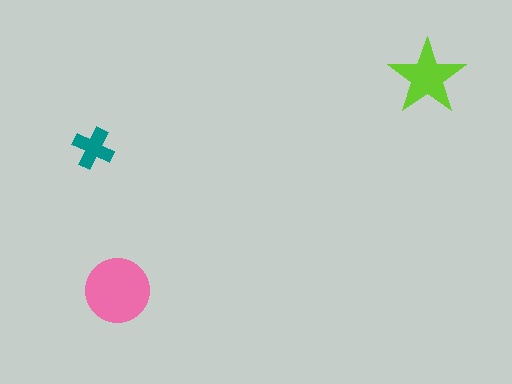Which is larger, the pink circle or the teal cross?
The pink circle.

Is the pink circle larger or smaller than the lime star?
Larger.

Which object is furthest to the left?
The teal cross is leftmost.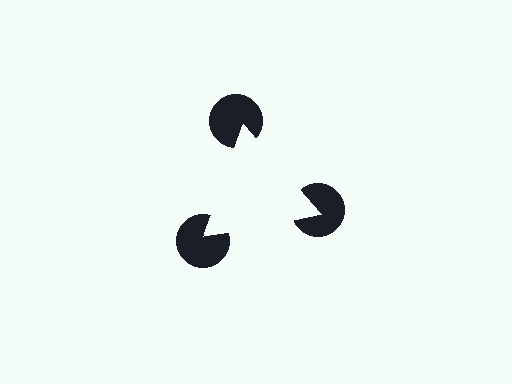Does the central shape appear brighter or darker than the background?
It typically appears slightly brighter than the background, even though no actual brightness change is drawn.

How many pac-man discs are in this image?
There are 3 — one at each vertex of the illusory triangle.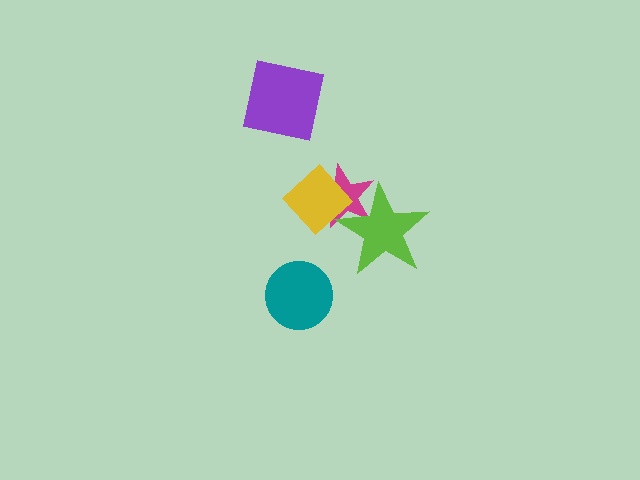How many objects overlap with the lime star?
2 objects overlap with the lime star.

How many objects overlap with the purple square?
0 objects overlap with the purple square.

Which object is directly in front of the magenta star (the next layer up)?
The yellow diamond is directly in front of the magenta star.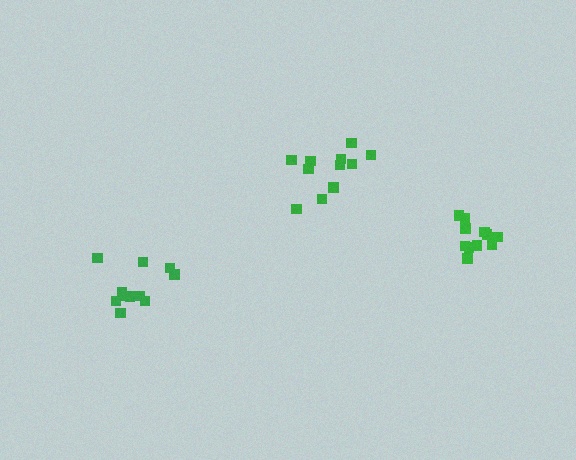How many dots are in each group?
Group 1: 11 dots, Group 2: 11 dots, Group 3: 11 dots (33 total).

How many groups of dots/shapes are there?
There are 3 groups.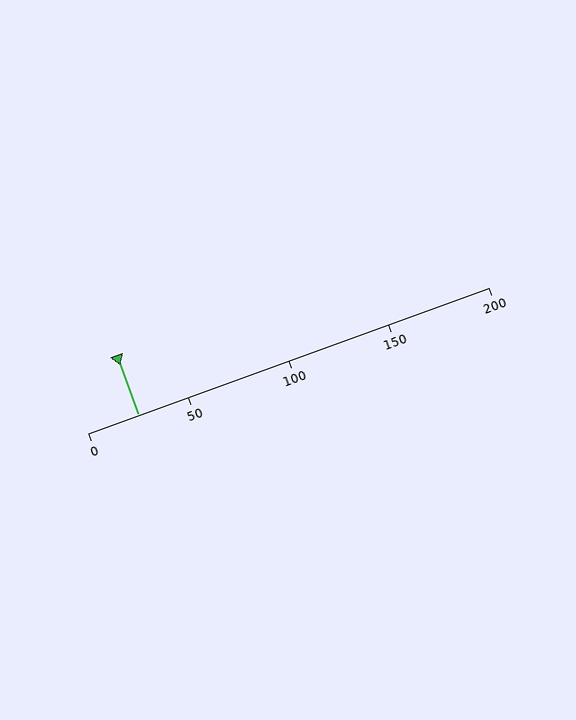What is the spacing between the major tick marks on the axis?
The major ticks are spaced 50 apart.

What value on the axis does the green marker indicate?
The marker indicates approximately 25.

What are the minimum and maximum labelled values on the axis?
The axis runs from 0 to 200.